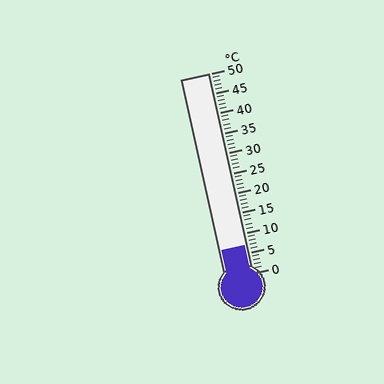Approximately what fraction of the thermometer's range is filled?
The thermometer is filled to approximately 15% of its range.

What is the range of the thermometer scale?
The thermometer scale ranges from 0°C to 50°C.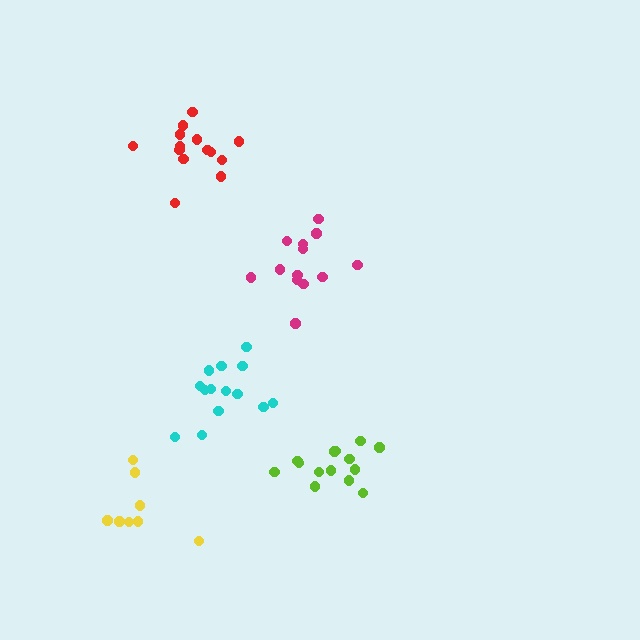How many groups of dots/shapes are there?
There are 5 groups.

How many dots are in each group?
Group 1: 14 dots, Group 2: 8 dots, Group 3: 13 dots, Group 4: 14 dots, Group 5: 14 dots (63 total).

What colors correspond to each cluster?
The clusters are colored: red, yellow, magenta, cyan, lime.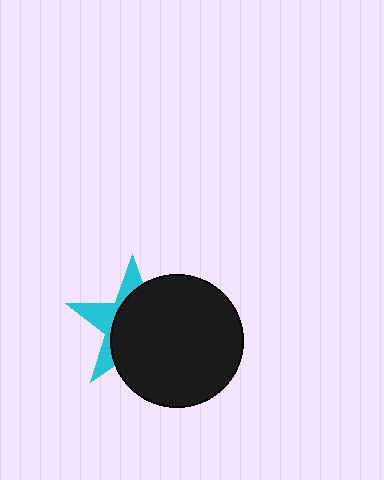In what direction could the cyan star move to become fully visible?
The cyan star could move left. That would shift it out from behind the black circle entirely.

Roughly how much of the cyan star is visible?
A small part of it is visible (roughly 33%).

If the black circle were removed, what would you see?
You would see the complete cyan star.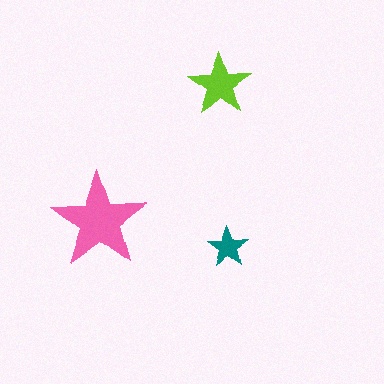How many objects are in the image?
There are 3 objects in the image.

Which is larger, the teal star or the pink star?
The pink one.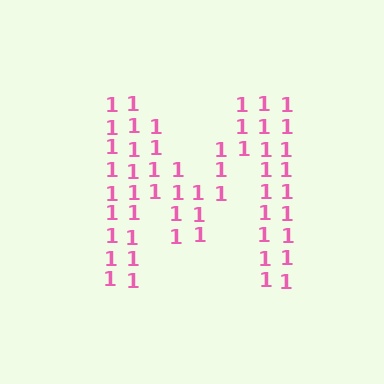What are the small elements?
The small elements are digit 1's.